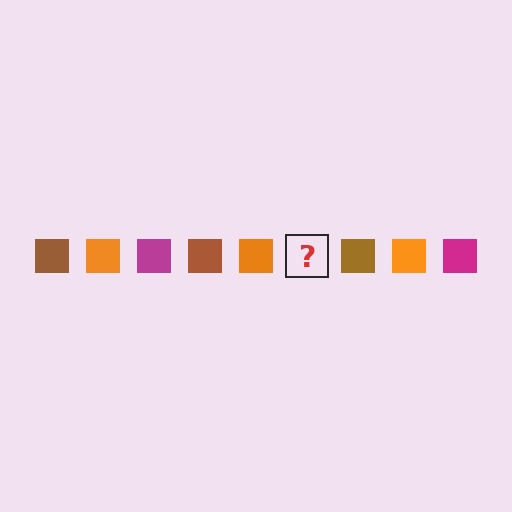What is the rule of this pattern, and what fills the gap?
The rule is that the pattern cycles through brown, orange, magenta squares. The gap should be filled with a magenta square.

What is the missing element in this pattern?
The missing element is a magenta square.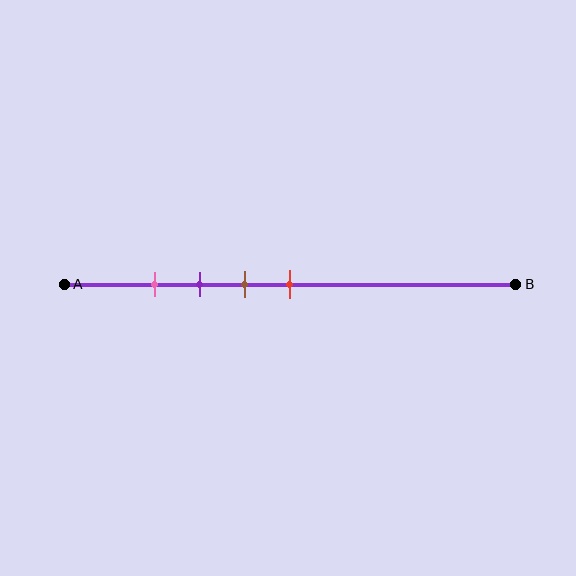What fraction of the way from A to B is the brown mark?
The brown mark is approximately 40% (0.4) of the way from A to B.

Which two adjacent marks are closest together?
The pink and purple marks are the closest adjacent pair.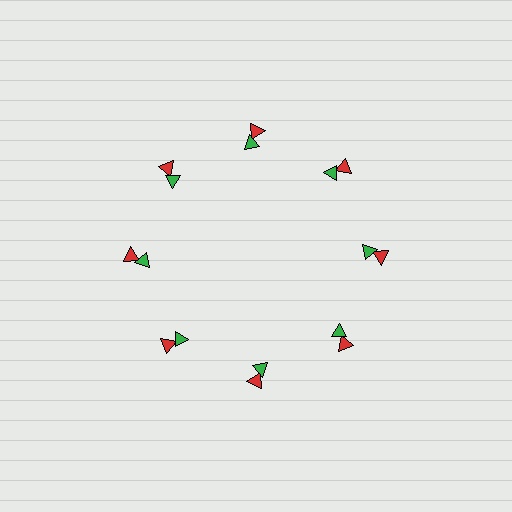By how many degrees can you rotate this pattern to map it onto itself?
The pattern maps onto itself every 45 degrees of rotation.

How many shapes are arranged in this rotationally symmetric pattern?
There are 16 shapes, arranged in 8 groups of 2.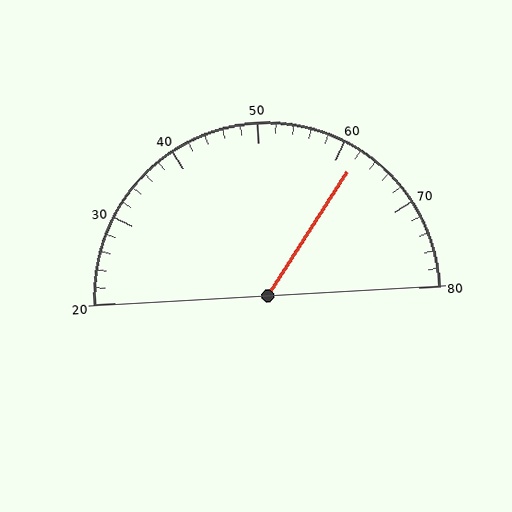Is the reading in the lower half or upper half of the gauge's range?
The reading is in the upper half of the range (20 to 80).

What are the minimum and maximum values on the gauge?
The gauge ranges from 20 to 80.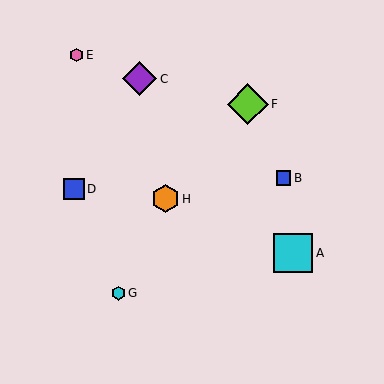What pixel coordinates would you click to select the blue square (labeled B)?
Click at (284, 178) to select the blue square B.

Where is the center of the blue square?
The center of the blue square is at (74, 189).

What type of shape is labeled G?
Shape G is a cyan hexagon.